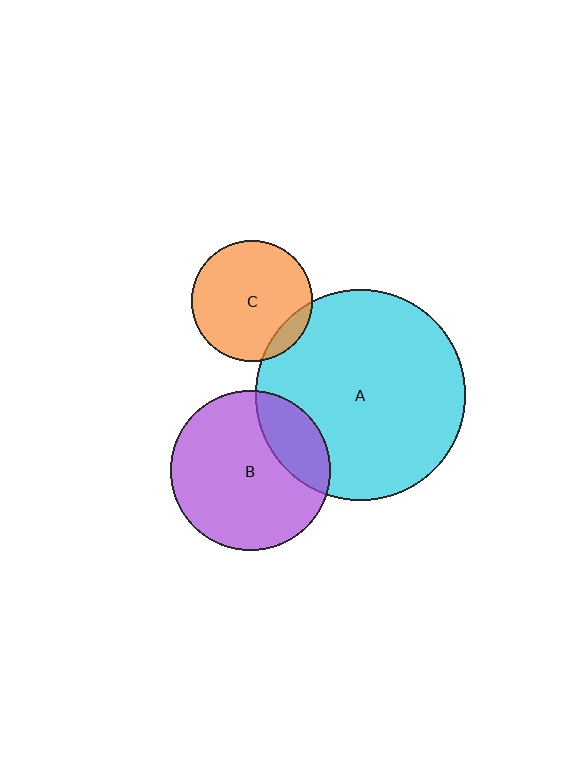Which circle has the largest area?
Circle A (cyan).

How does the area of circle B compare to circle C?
Approximately 1.7 times.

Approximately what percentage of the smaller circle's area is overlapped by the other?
Approximately 10%.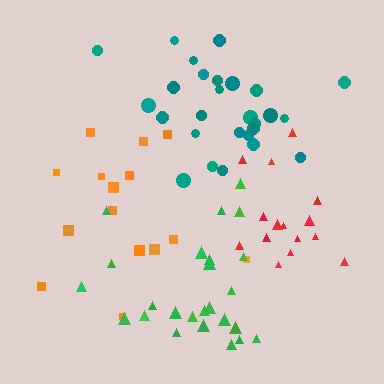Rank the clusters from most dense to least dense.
red, teal, green, orange.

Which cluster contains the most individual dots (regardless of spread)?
Teal (27).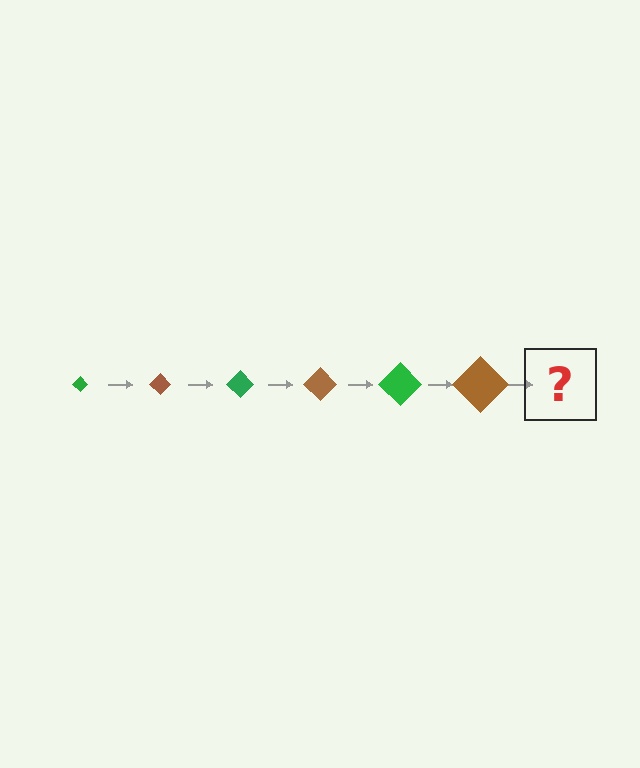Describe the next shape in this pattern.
It should be a green diamond, larger than the previous one.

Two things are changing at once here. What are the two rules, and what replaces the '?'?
The two rules are that the diamond grows larger each step and the color cycles through green and brown. The '?' should be a green diamond, larger than the previous one.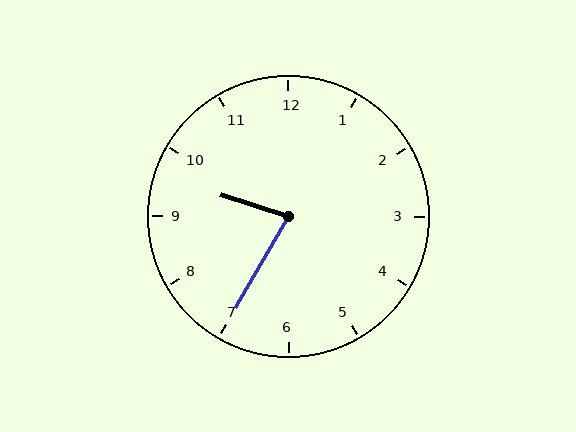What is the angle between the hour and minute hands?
Approximately 78 degrees.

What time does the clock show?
9:35.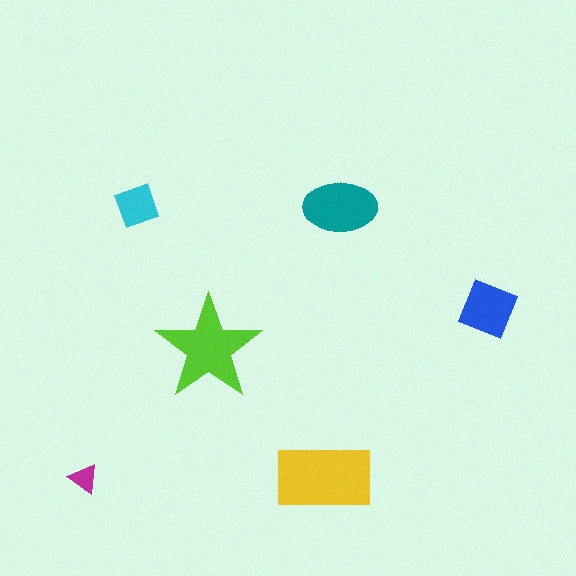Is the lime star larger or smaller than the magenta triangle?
Larger.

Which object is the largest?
The yellow rectangle.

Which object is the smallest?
The magenta triangle.